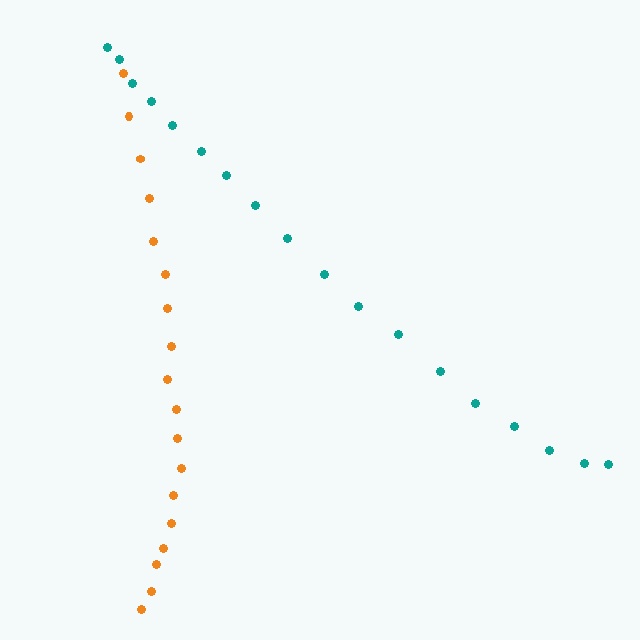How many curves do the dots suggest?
There are 2 distinct paths.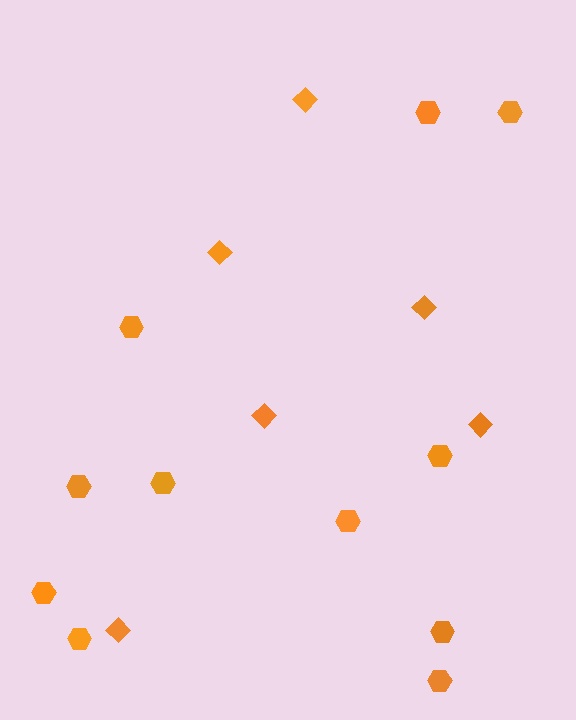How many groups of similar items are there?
There are 2 groups: one group of diamonds (6) and one group of hexagons (11).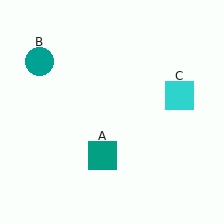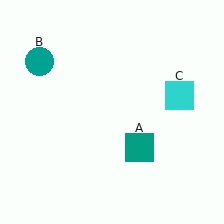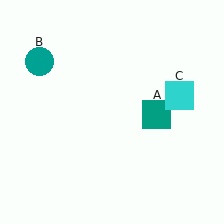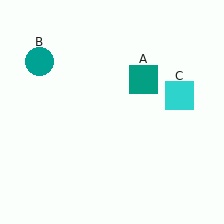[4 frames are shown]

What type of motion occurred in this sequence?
The teal square (object A) rotated counterclockwise around the center of the scene.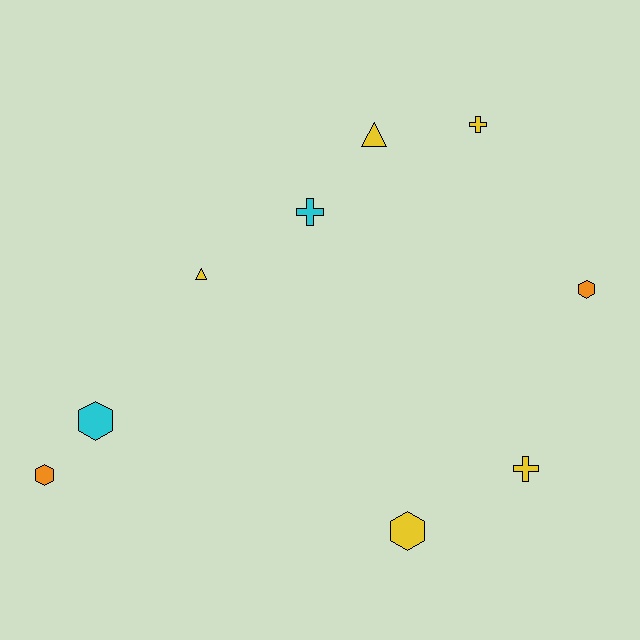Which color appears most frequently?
Yellow, with 5 objects.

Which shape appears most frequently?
Hexagon, with 4 objects.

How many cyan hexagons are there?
There is 1 cyan hexagon.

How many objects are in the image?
There are 9 objects.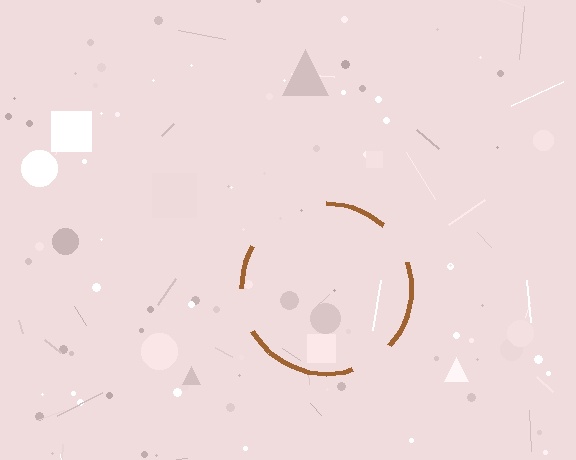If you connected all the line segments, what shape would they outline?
They would outline a circle.